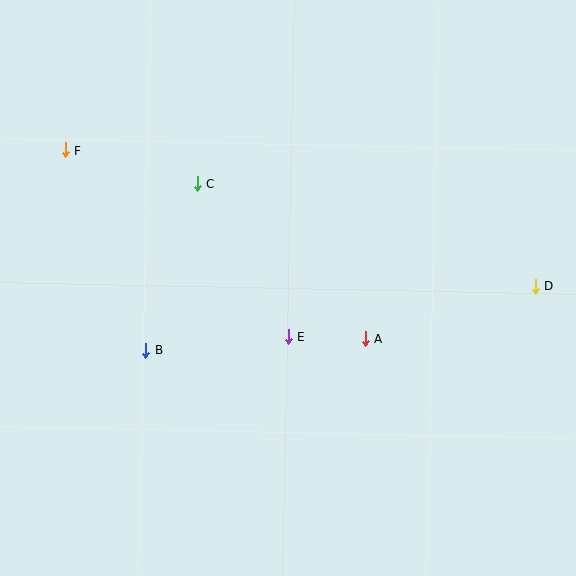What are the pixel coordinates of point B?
Point B is at (146, 351).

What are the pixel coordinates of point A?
Point A is at (365, 338).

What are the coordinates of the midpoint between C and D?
The midpoint between C and D is at (366, 235).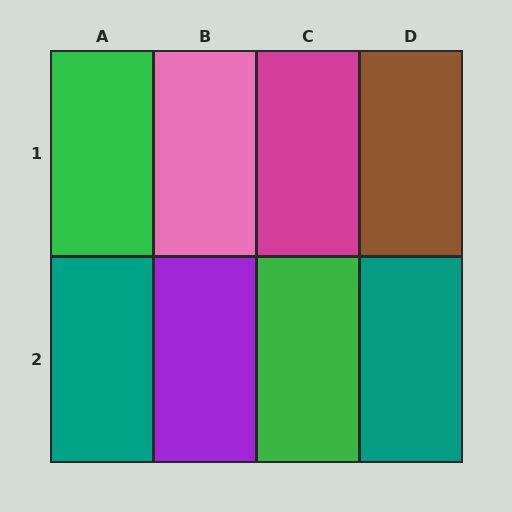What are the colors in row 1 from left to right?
Green, pink, magenta, brown.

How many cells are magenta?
1 cell is magenta.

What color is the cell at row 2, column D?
Teal.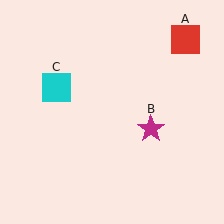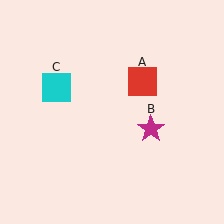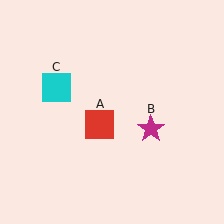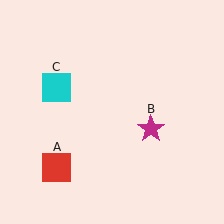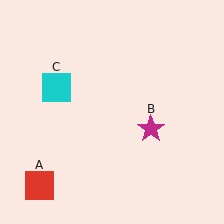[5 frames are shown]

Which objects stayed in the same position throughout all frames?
Magenta star (object B) and cyan square (object C) remained stationary.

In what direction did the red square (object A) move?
The red square (object A) moved down and to the left.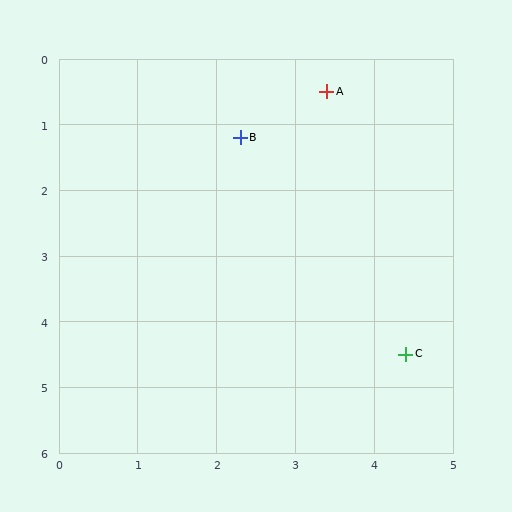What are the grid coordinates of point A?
Point A is at approximately (3.4, 0.5).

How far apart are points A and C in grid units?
Points A and C are about 4.1 grid units apart.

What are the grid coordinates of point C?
Point C is at approximately (4.4, 4.5).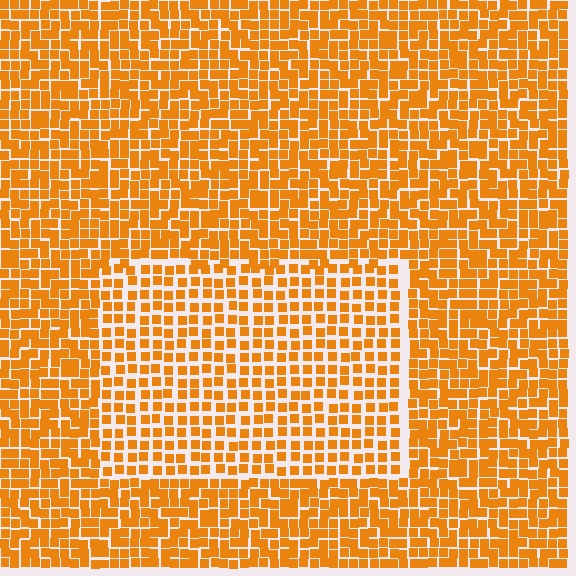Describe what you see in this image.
The image contains small orange elements arranged at two different densities. A rectangle-shaped region is visible where the elements are less densely packed than the surrounding area.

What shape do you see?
I see a rectangle.